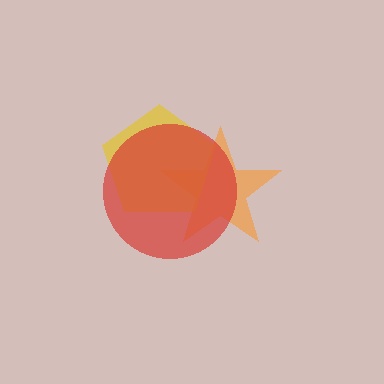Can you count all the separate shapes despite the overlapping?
Yes, there are 3 separate shapes.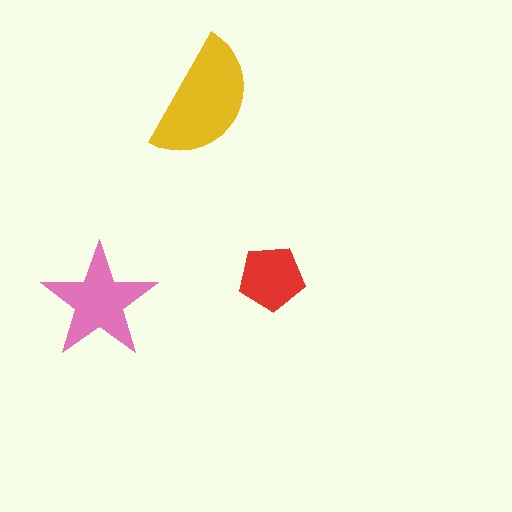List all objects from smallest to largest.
The red pentagon, the pink star, the yellow semicircle.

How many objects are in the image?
There are 3 objects in the image.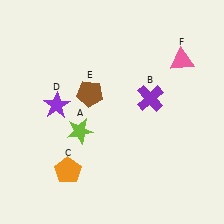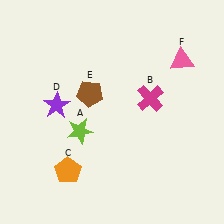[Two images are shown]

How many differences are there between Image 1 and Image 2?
There is 1 difference between the two images.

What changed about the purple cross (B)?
In Image 1, B is purple. In Image 2, it changed to magenta.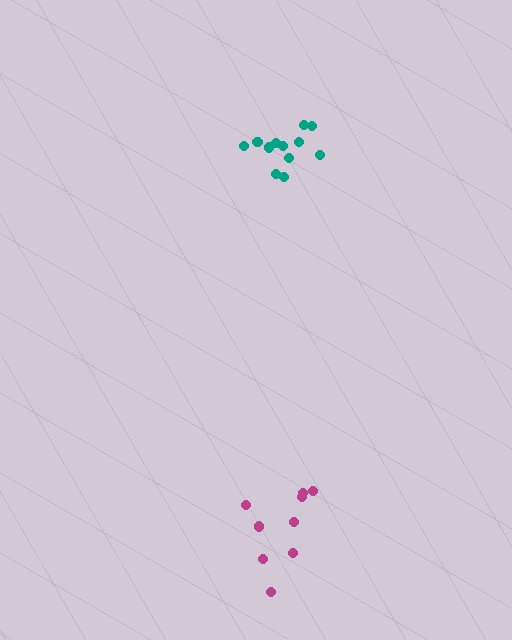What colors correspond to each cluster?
The clusters are colored: teal, magenta.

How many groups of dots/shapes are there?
There are 2 groups.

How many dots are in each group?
Group 1: 12 dots, Group 2: 9 dots (21 total).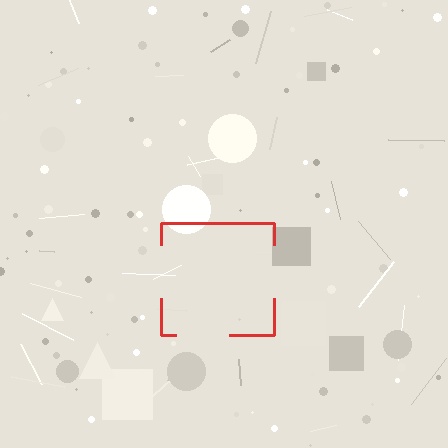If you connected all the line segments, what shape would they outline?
They would outline a square.